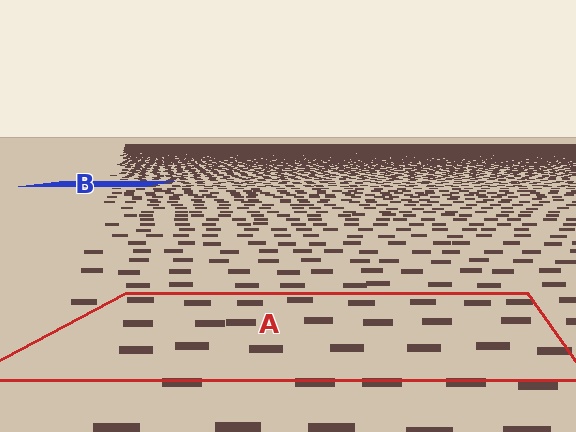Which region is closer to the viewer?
Region A is closer. The texture elements there are larger and more spread out.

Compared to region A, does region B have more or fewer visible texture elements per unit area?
Region B has more texture elements per unit area — they are packed more densely because it is farther away.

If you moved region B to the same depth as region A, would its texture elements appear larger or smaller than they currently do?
They would appear larger. At a closer depth, the same texture elements are projected at a bigger on-screen size.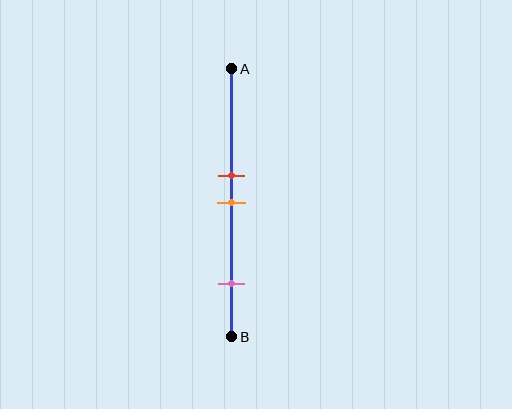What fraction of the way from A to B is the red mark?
The red mark is approximately 40% (0.4) of the way from A to B.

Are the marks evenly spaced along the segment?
No, the marks are not evenly spaced.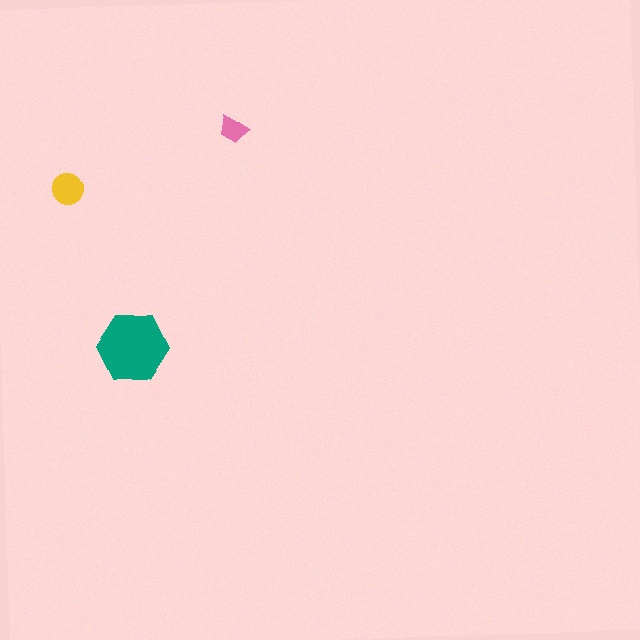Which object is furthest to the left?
The yellow circle is leftmost.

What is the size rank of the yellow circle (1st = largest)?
2nd.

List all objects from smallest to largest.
The pink trapezoid, the yellow circle, the teal hexagon.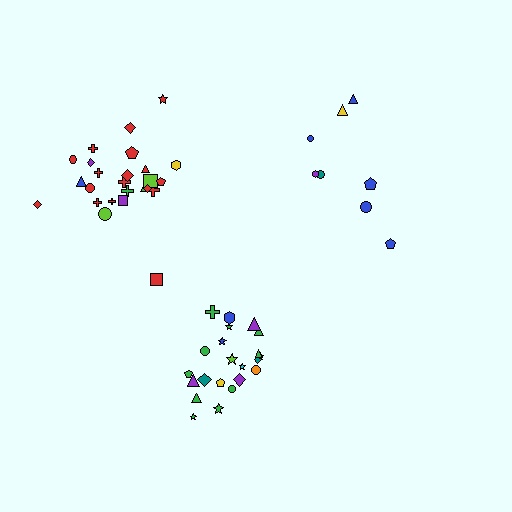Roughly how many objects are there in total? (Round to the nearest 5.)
Roughly 55 objects in total.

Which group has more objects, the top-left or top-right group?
The top-left group.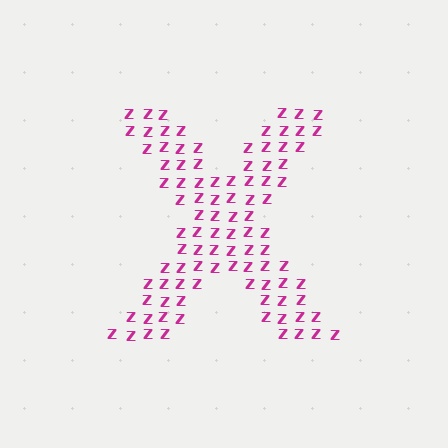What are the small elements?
The small elements are letter Z's.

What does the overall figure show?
The overall figure shows the letter X.